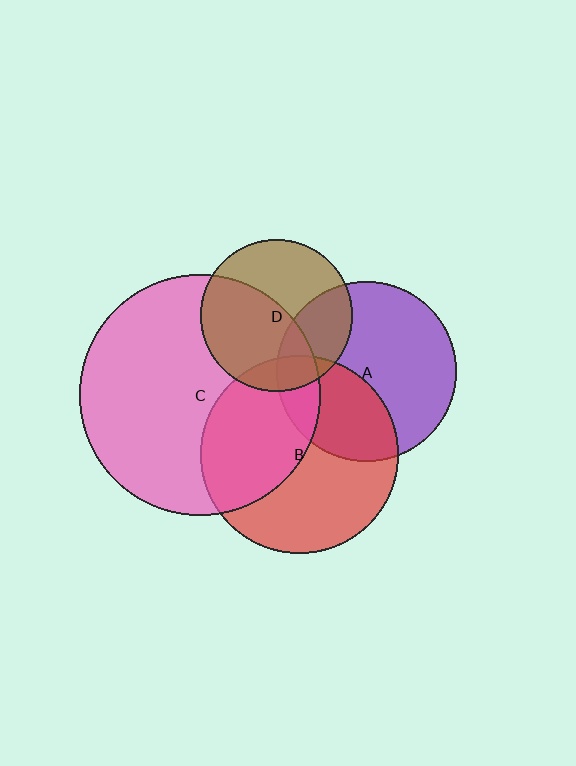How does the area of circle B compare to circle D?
Approximately 1.7 times.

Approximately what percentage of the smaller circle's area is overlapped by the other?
Approximately 15%.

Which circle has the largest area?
Circle C (pink).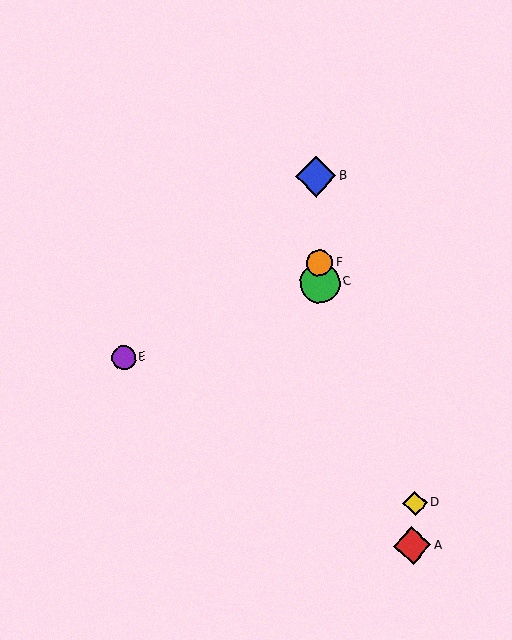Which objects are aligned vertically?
Objects B, C, F are aligned vertically.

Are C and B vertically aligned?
Yes, both are at x≈320.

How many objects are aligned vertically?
3 objects (B, C, F) are aligned vertically.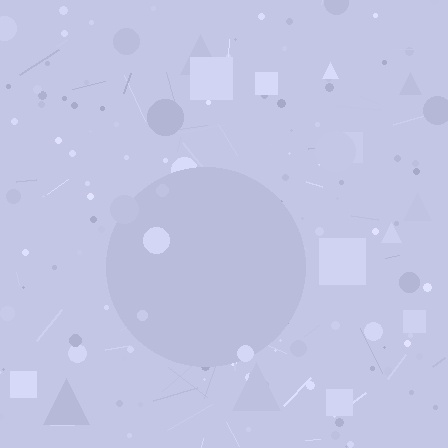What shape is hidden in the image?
A circle is hidden in the image.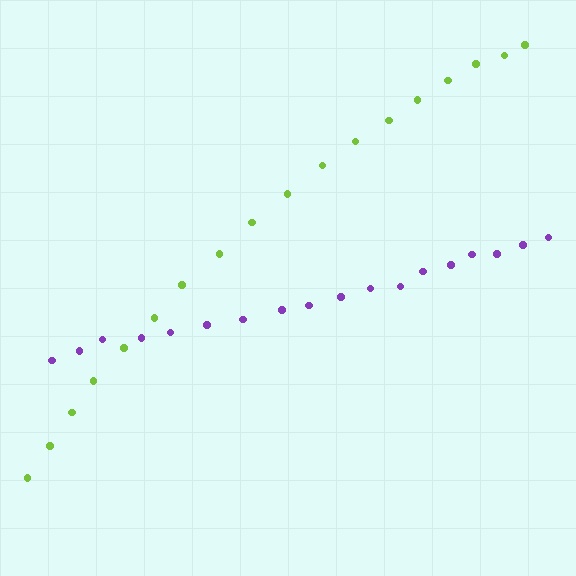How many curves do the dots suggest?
There are 2 distinct paths.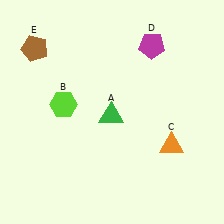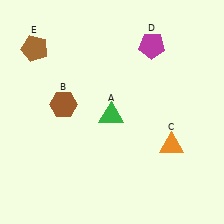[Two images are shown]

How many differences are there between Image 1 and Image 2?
There is 1 difference between the two images.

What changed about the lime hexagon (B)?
In Image 1, B is lime. In Image 2, it changed to brown.